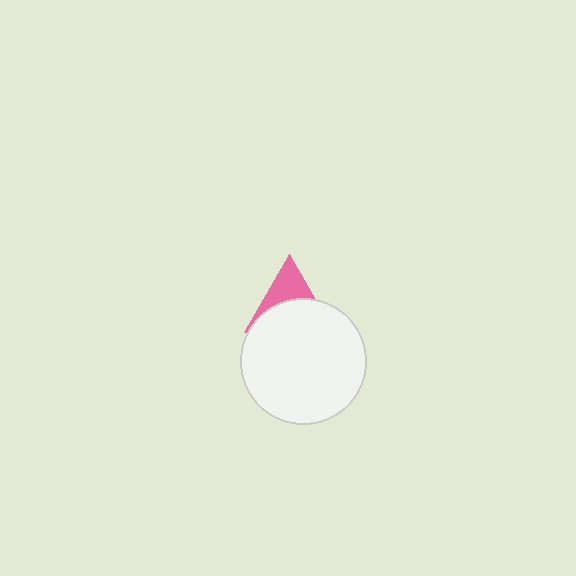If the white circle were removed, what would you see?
You would see the complete pink triangle.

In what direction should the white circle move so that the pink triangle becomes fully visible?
The white circle should move down. That is the shortest direction to clear the overlap and leave the pink triangle fully visible.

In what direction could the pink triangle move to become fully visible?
The pink triangle could move up. That would shift it out from behind the white circle entirely.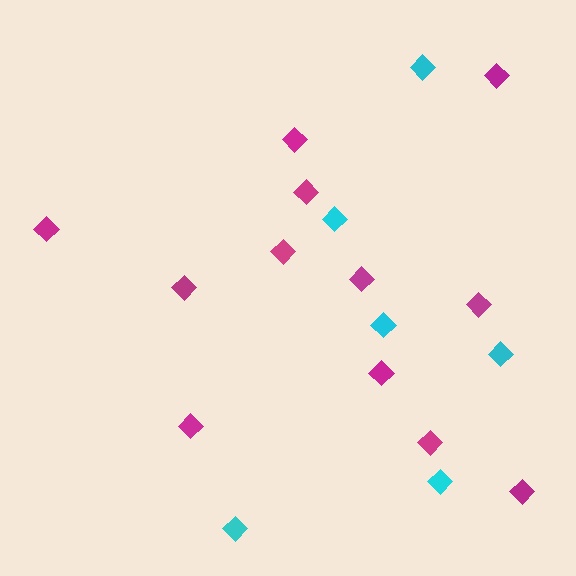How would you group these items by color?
There are 2 groups: one group of cyan diamonds (6) and one group of magenta diamonds (12).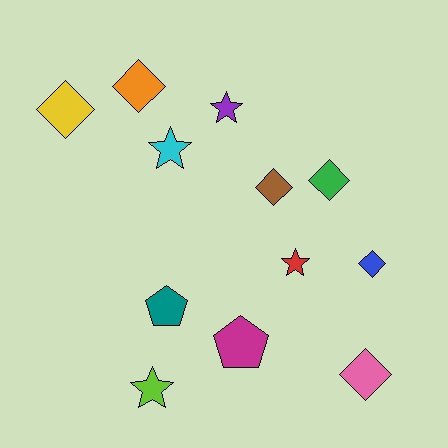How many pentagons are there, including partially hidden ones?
There are 2 pentagons.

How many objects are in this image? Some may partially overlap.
There are 12 objects.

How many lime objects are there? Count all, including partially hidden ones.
There is 1 lime object.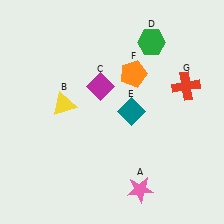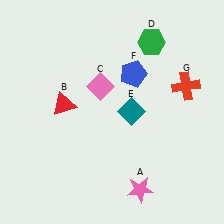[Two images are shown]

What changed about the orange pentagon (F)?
In Image 1, F is orange. In Image 2, it changed to blue.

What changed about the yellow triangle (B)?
In Image 1, B is yellow. In Image 2, it changed to red.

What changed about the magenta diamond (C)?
In Image 1, C is magenta. In Image 2, it changed to pink.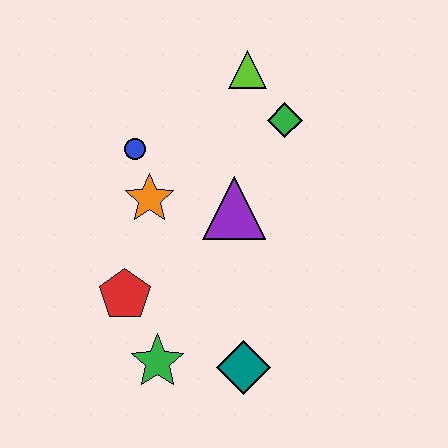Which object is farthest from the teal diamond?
The lime triangle is farthest from the teal diamond.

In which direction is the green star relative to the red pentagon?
The green star is below the red pentagon.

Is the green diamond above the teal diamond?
Yes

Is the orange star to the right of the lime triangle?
No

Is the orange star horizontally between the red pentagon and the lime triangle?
Yes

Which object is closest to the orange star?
The blue circle is closest to the orange star.